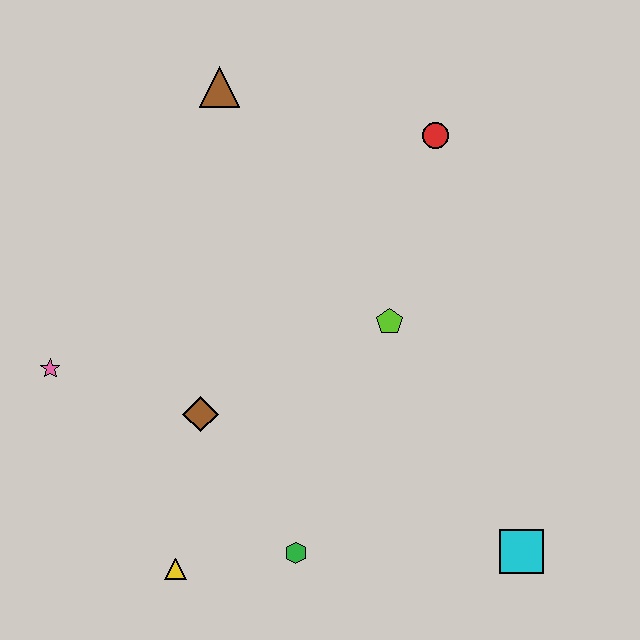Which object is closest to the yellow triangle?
The green hexagon is closest to the yellow triangle.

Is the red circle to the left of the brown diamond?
No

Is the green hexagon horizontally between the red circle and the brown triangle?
Yes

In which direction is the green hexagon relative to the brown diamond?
The green hexagon is below the brown diamond.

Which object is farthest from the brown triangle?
The cyan square is farthest from the brown triangle.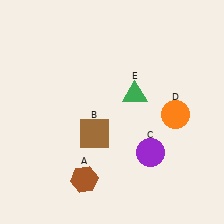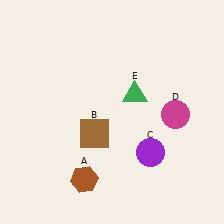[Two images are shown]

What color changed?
The circle (D) changed from orange in Image 1 to magenta in Image 2.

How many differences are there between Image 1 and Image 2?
There is 1 difference between the two images.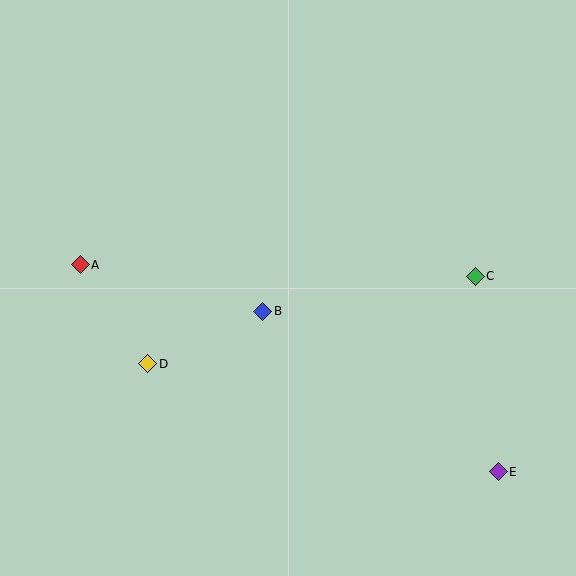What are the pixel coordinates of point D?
Point D is at (148, 364).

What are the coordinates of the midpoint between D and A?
The midpoint between D and A is at (114, 314).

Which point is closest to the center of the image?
Point B at (263, 311) is closest to the center.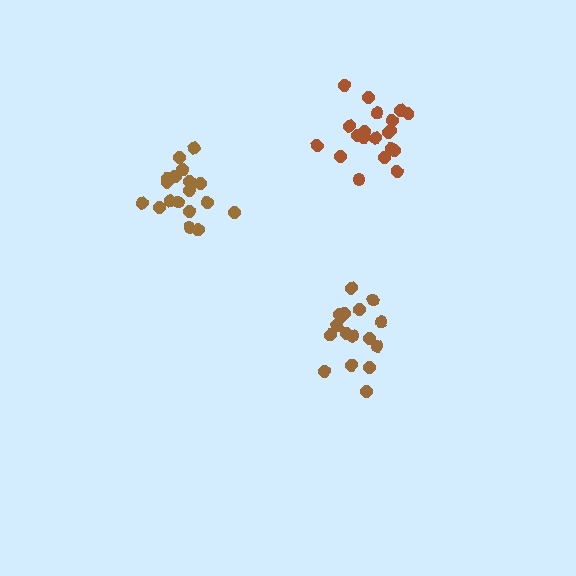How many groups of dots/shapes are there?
There are 3 groups.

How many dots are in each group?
Group 1: 17 dots, Group 2: 18 dots, Group 3: 20 dots (55 total).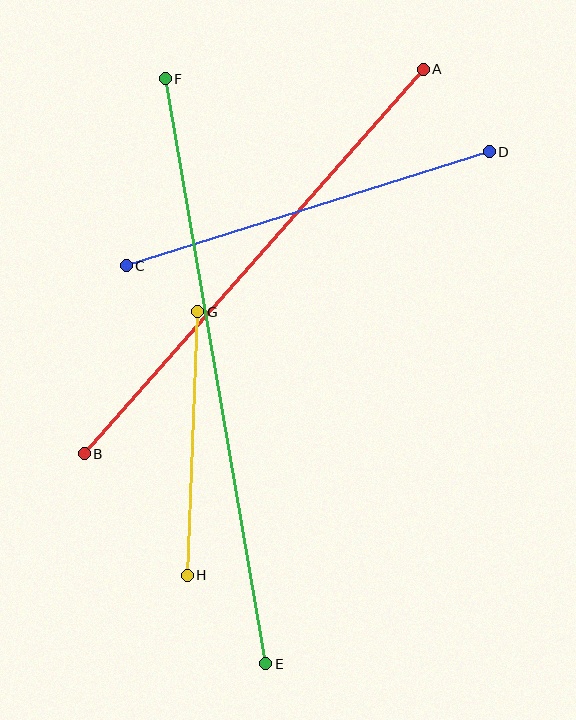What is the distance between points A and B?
The distance is approximately 513 pixels.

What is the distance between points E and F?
The distance is approximately 593 pixels.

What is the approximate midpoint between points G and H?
The midpoint is at approximately (193, 443) pixels.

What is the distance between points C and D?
The distance is approximately 381 pixels.